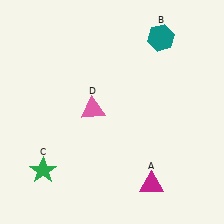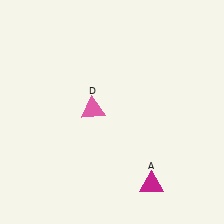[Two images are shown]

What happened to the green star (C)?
The green star (C) was removed in Image 2. It was in the bottom-left area of Image 1.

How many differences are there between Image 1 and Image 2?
There are 2 differences between the two images.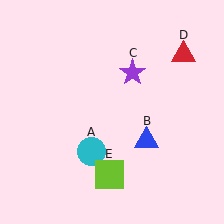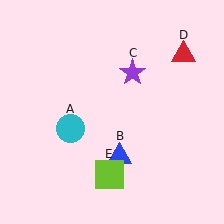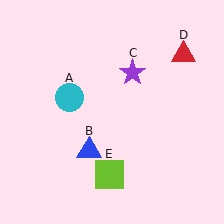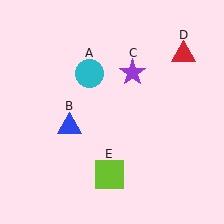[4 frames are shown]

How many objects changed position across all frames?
2 objects changed position: cyan circle (object A), blue triangle (object B).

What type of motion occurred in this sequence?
The cyan circle (object A), blue triangle (object B) rotated clockwise around the center of the scene.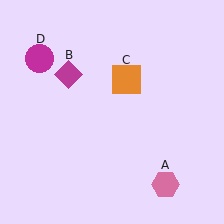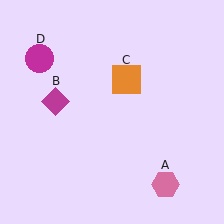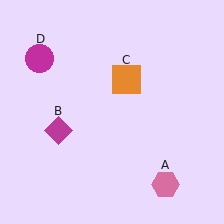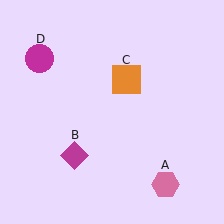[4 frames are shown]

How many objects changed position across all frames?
1 object changed position: magenta diamond (object B).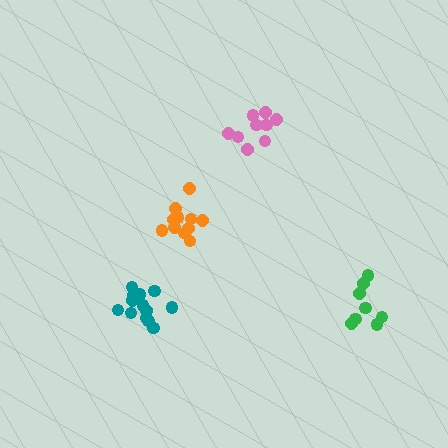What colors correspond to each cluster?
The clusters are colored: pink, green, orange, teal.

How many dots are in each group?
Group 1: 9 dots, Group 2: 8 dots, Group 3: 11 dots, Group 4: 13 dots (41 total).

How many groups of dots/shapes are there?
There are 4 groups.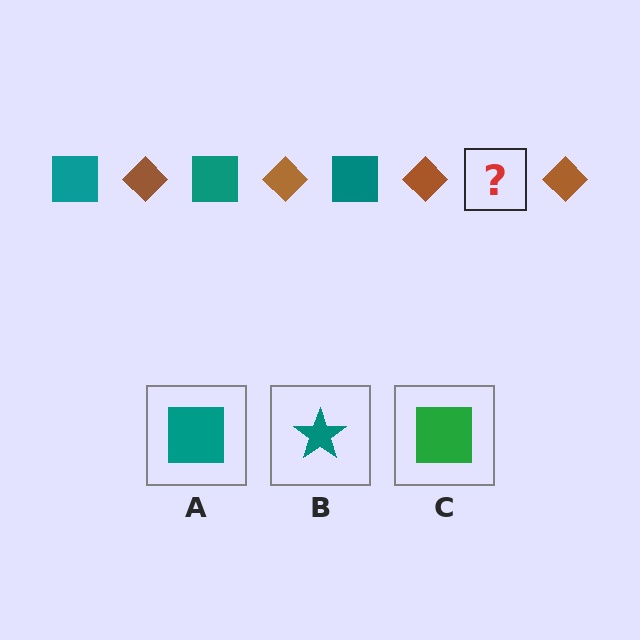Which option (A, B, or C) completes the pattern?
A.